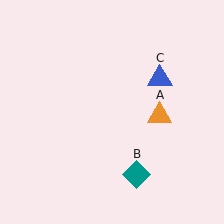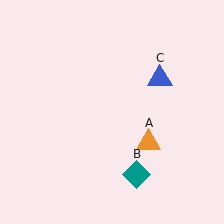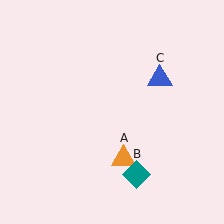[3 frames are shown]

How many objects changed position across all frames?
1 object changed position: orange triangle (object A).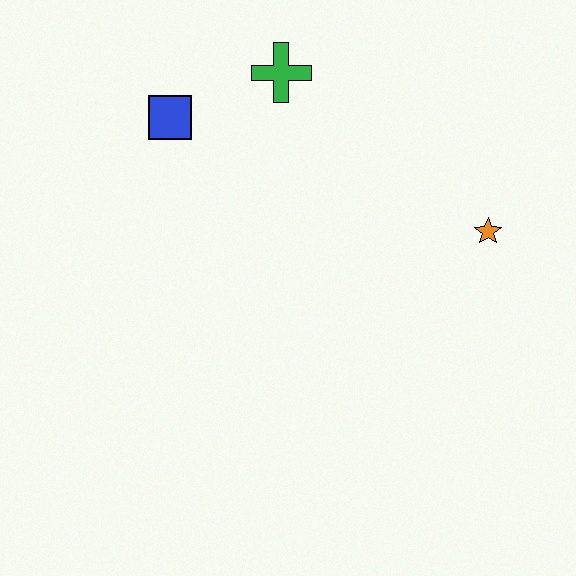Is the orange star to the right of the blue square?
Yes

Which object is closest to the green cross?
The blue square is closest to the green cross.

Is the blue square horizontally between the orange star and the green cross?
No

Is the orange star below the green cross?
Yes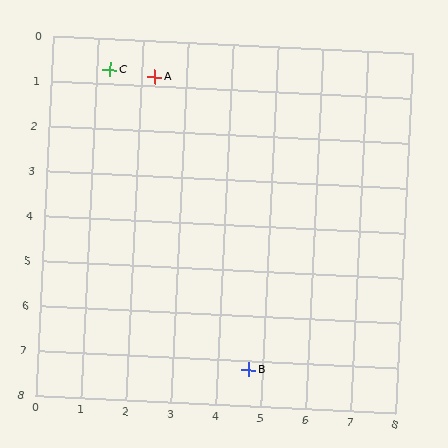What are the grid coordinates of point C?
Point C is at approximately (1.3, 0.7).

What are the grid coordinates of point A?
Point A is at approximately (2.3, 0.8).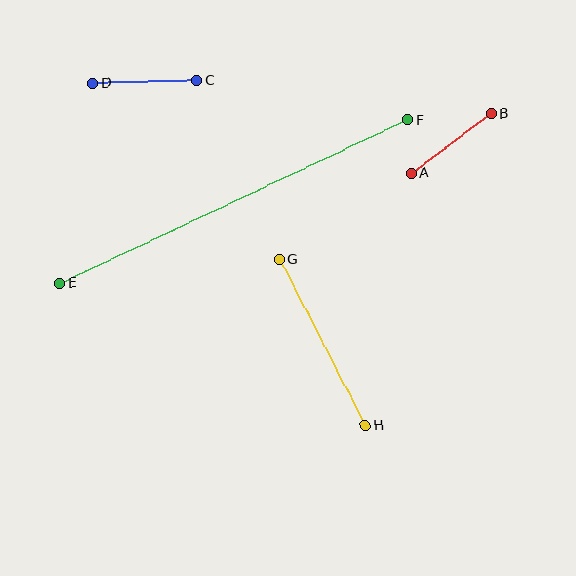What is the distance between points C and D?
The distance is approximately 104 pixels.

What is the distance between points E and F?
The distance is approximately 384 pixels.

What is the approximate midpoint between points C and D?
The midpoint is at approximately (145, 82) pixels.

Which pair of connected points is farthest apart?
Points E and F are farthest apart.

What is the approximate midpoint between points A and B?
The midpoint is at approximately (451, 143) pixels.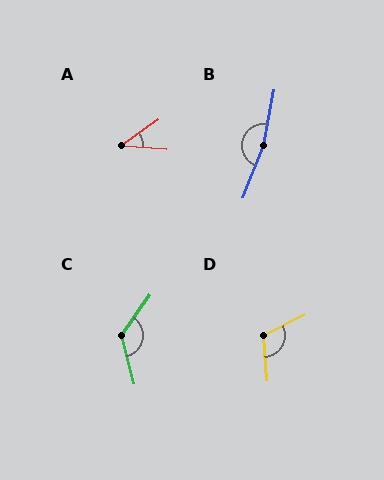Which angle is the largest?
B, at approximately 169 degrees.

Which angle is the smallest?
A, at approximately 39 degrees.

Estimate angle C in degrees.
Approximately 131 degrees.